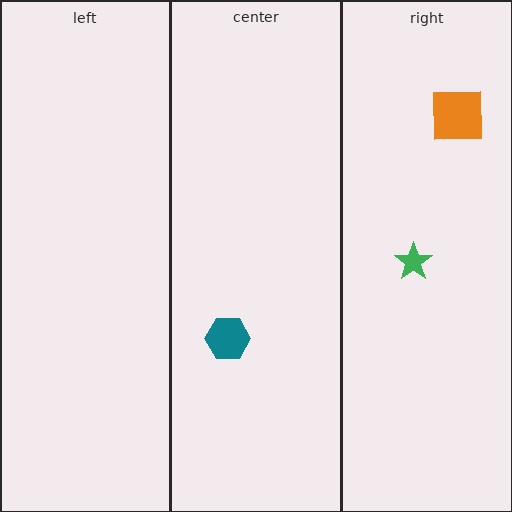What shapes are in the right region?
The green star, the orange square.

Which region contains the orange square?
The right region.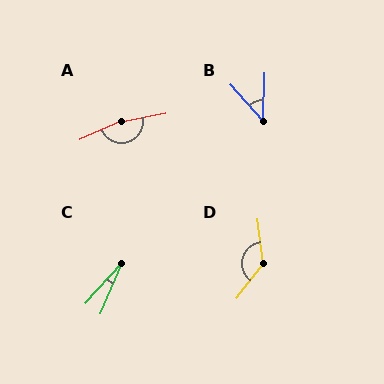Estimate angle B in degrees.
Approximately 43 degrees.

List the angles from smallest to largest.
C (18°), B (43°), D (135°), A (167°).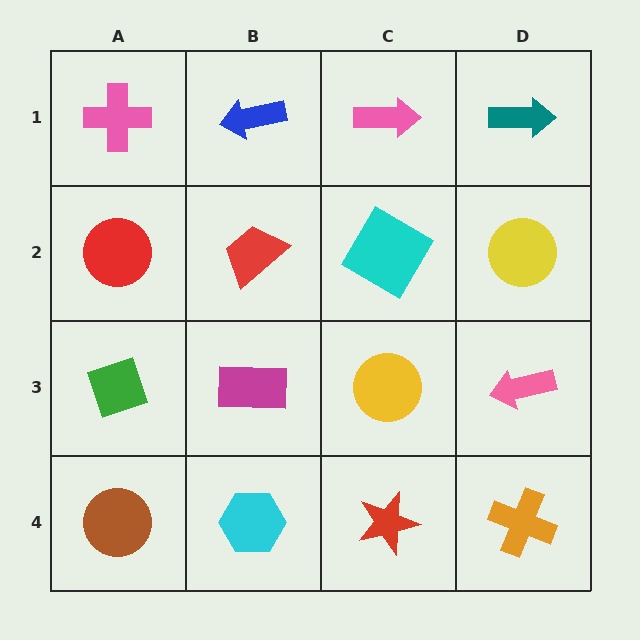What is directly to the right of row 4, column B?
A red star.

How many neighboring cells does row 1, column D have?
2.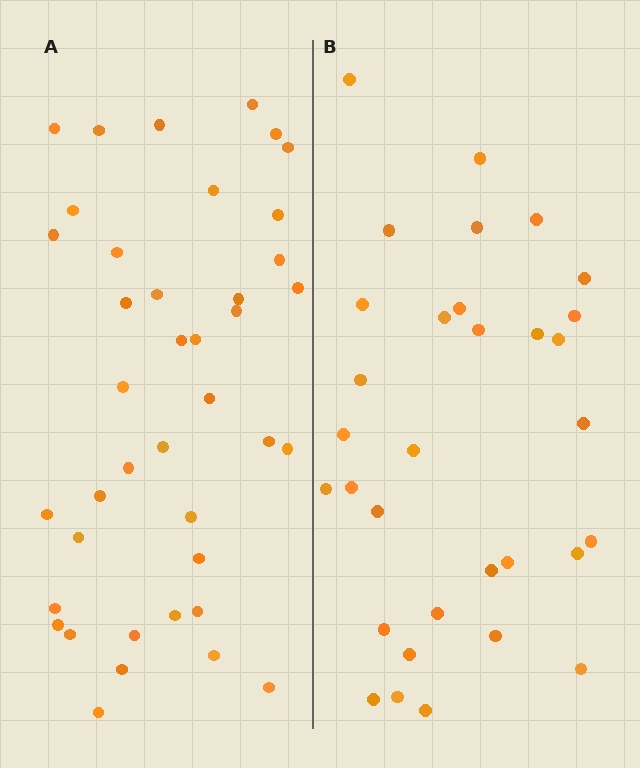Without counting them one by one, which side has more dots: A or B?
Region A (the left region) has more dots.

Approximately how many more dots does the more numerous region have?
Region A has roughly 8 or so more dots than region B.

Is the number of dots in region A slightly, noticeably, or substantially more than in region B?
Region A has noticeably more, but not dramatically so. The ratio is roughly 1.2 to 1.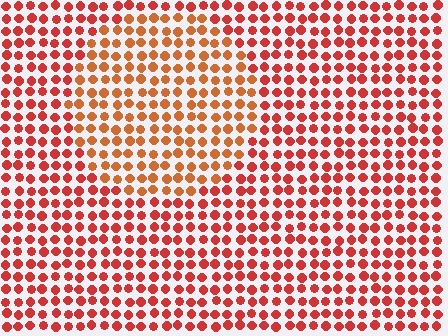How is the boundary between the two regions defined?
The boundary is defined purely by a slight shift in hue (about 23 degrees). Spacing, size, and orientation are identical on both sides.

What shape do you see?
I see a circle.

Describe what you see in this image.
The image is filled with small red elements in a uniform arrangement. A circle-shaped region is visible where the elements are tinted to a slightly different hue, forming a subtle color boundary.